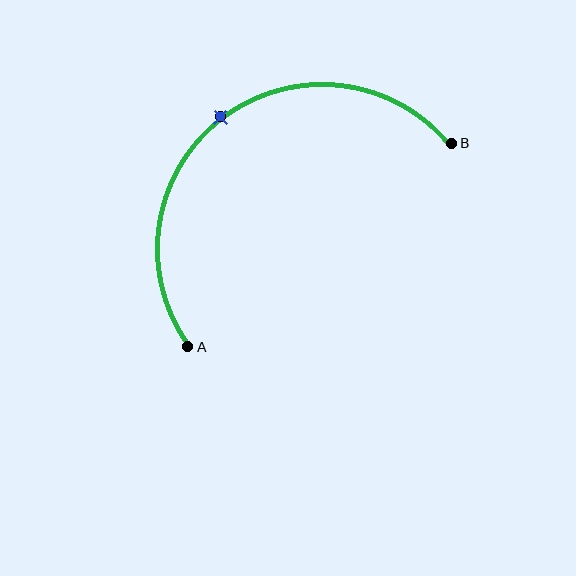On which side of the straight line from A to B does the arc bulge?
The arc bulges above and to the left of the straight line connecting A and B.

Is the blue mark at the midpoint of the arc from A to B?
Yes. The blue mark lies on the arc at equal arc-length from both A and B — it is the arc midpoint.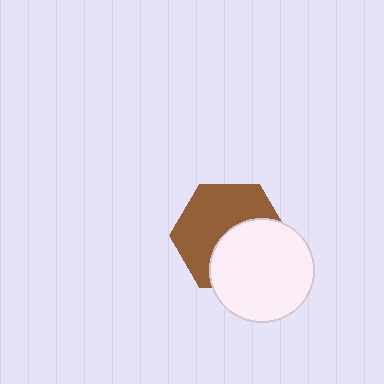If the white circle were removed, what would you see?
You would see the complete brown hexagon.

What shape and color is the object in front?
The object in front is a white circle.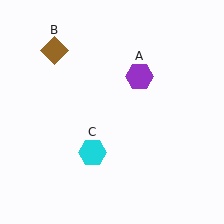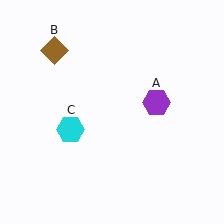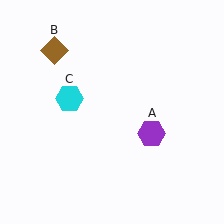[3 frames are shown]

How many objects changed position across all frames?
2 objects changed position: purple hexagon (object A), cyan hexagon (object C).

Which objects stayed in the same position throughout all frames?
Brown diamond (object B) remained stationary.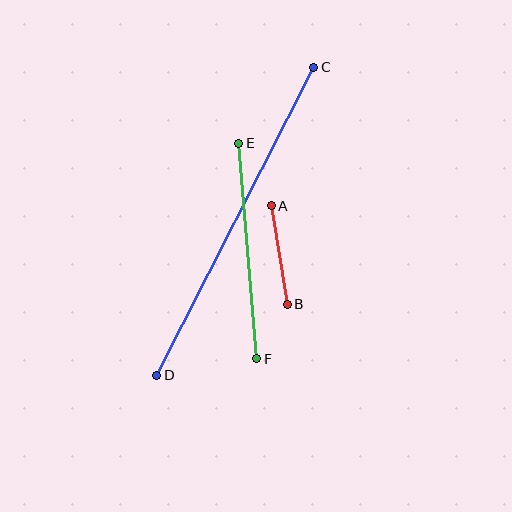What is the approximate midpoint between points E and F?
The midpoint is at approximately (248, 251) pixels.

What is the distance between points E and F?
The distance is approximately 216 pixels.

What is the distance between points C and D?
The distance is approximately 345 pixels.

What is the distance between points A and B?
The distance is approximately 100 pixels.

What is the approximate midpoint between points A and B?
The midpoint is at approximately (279, 255) pixels.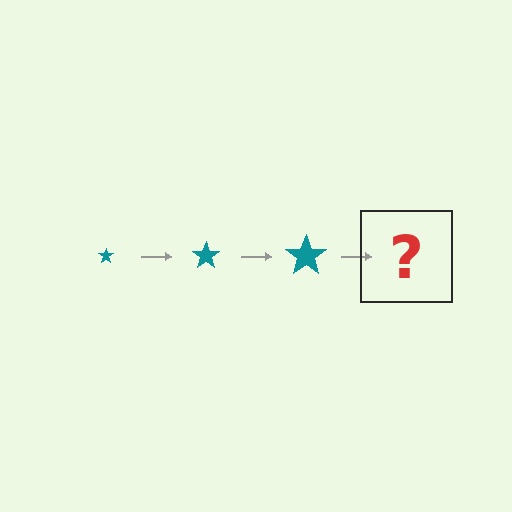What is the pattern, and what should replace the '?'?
The pattern is that the star gets progressively larger each step. The '?' should be a teal star, larger than the previous one.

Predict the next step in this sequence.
The next step is a teal star, larger than the previous one.